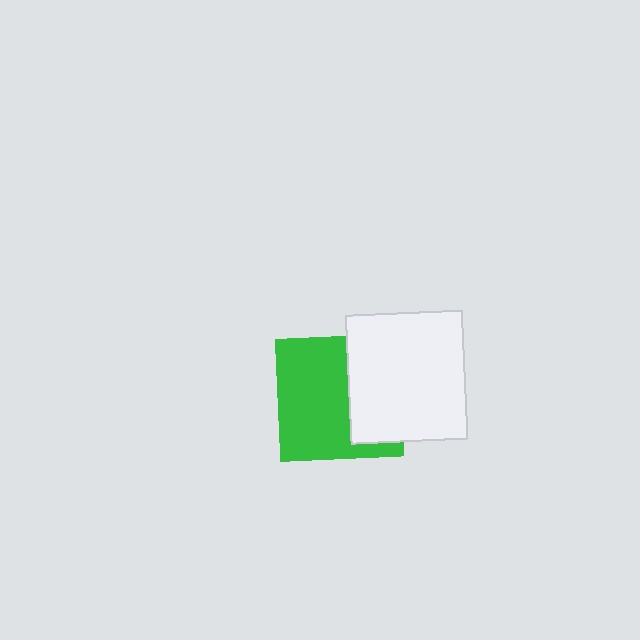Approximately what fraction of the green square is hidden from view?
Roughly 37% of the green square is hidden behind the white rectangle.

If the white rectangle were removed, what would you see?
You would see the complete green square.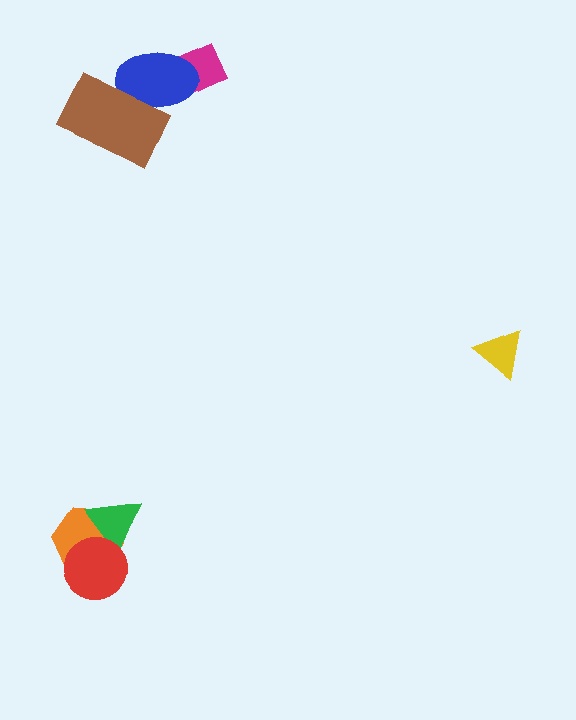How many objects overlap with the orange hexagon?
2 objects overlap with the orange hexagon.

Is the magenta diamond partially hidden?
Yes, it is partially covered by another shape.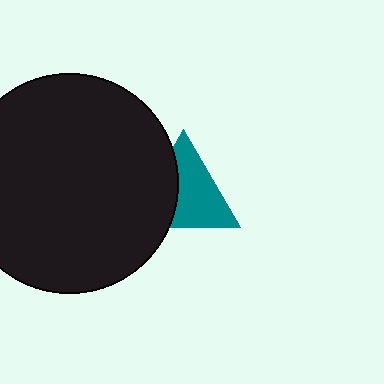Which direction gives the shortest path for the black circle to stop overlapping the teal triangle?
Moving left gives the shortest separation.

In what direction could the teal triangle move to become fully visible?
The teal triangle could move right. That would shift it out from behind the black circle entirely.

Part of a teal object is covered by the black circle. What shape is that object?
It is a triangle.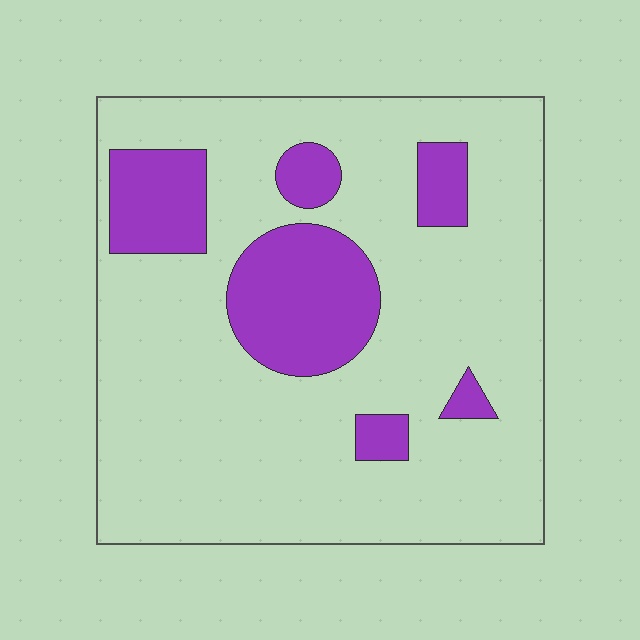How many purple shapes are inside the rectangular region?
6.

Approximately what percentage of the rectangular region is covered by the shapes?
Approximately 20%.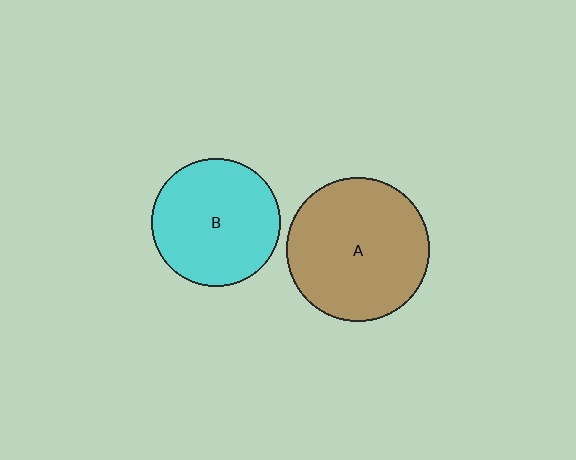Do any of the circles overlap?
No, none of the circles overlap.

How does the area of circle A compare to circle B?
Approximately 1.2 times.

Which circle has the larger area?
Circle A (brown).